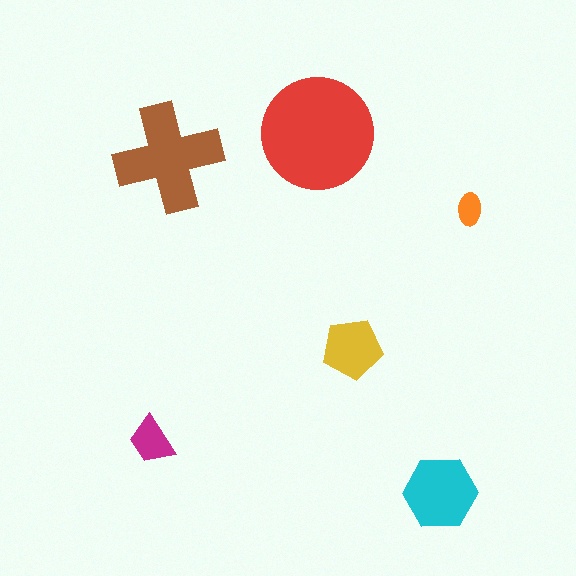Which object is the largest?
The red circle.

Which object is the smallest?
The orange ellipse.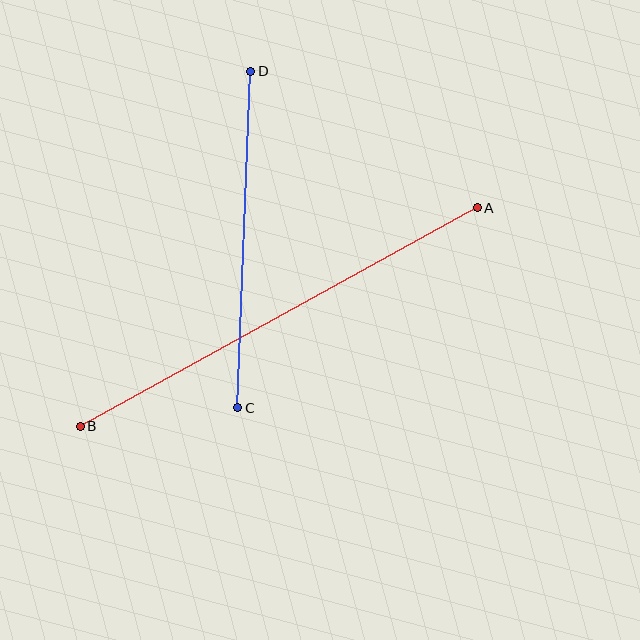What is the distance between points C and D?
The distance is approximately 337 pixels.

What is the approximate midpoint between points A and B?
The midpoint is at approximately (279, 317) pixels.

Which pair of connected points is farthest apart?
Points A and B are farthest apart.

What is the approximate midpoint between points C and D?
The midpoint is at approximately (244, 239) pixels.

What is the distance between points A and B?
The distance is approximately 453 pixels.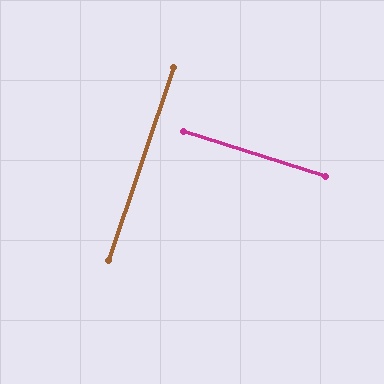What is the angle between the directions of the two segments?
Approximately 89 degrees.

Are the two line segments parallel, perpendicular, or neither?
Perpendicular — they meet at approximately 89°.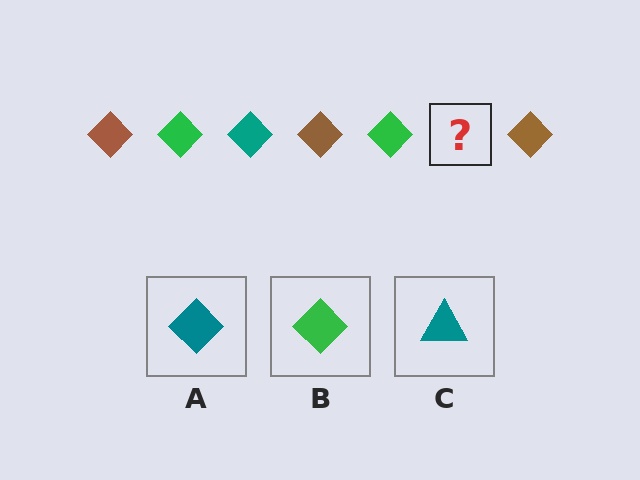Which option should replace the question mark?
Option A.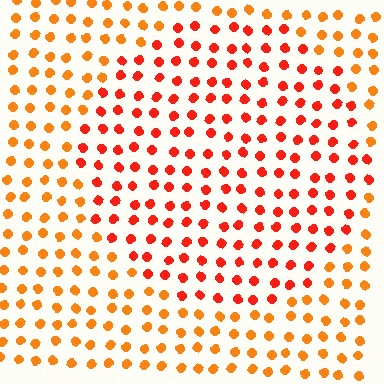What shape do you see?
I see a circle.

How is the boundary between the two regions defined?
The boundary is defined purely by a slight shift in hue (about 27 degrees). Spacing, size, and orientation are identical on both sides.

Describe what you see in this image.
The image is filled with small orange elements in a uniform arrangement. A circle-shaped region is visible where the elements are tinted to a slightly different hue, forming a subtle color boundary.